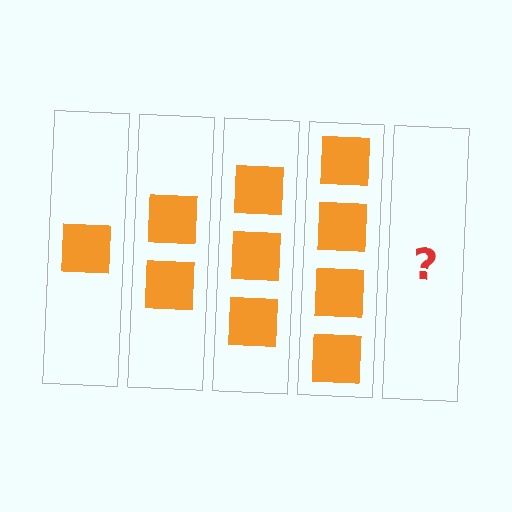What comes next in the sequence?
The next element should be 5 squares.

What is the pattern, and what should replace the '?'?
The pattern is that each step adds one more square. The '?' should be 5 squares.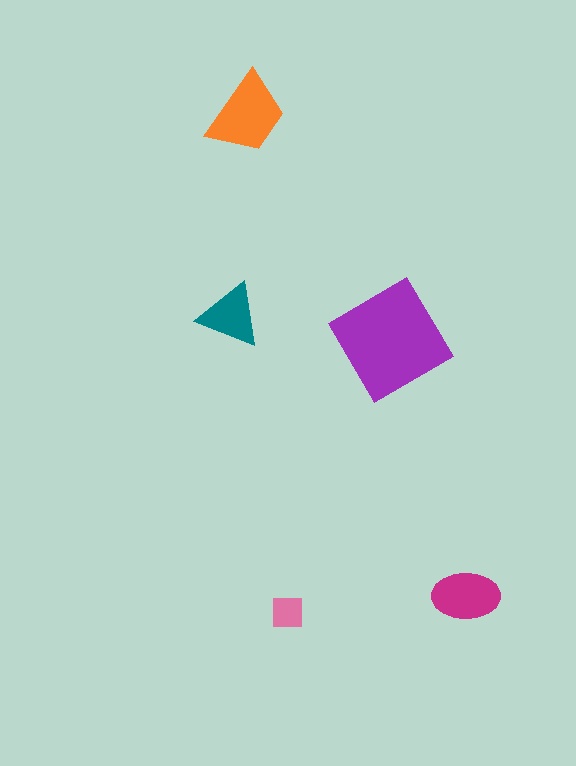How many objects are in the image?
There are 5 objects in the image.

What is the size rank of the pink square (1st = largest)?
5th.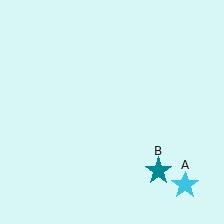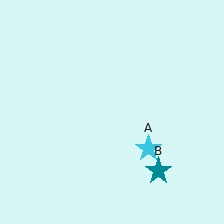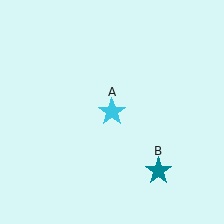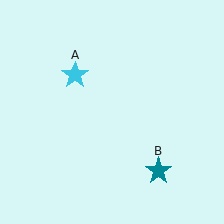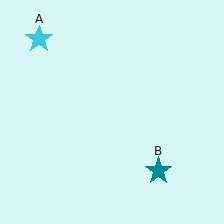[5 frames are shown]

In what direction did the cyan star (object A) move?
The cyan star (object A) moved up and to the left.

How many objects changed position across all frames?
1 object changed position: cyan star (object A).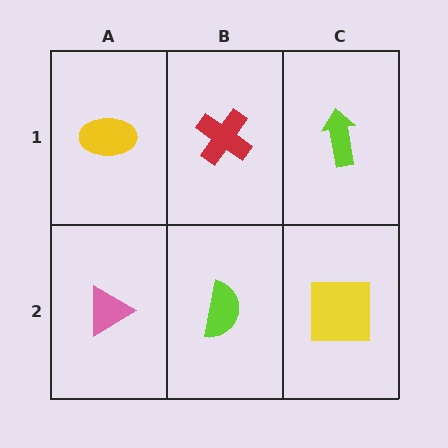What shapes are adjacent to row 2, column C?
A lime arrow (row 1, column C), a lime semicircle (row 2, column B).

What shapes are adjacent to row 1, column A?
A pink triangle (row 2, column A), a red cross (row 1, column B).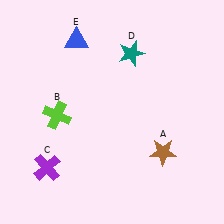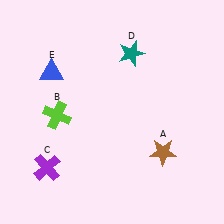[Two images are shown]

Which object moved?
The blue triangle (E) moved down.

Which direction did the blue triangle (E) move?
The blue triangle (E) moved down.